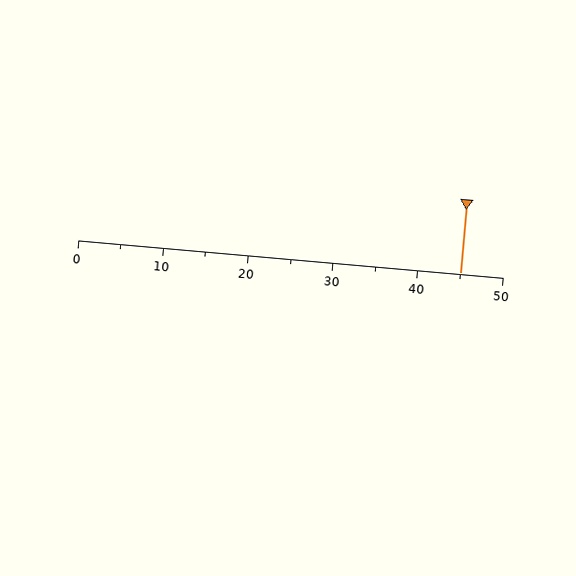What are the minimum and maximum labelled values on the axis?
The axis runs from 0 to 50.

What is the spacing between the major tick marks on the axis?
The major ticks are spaced 10 apart.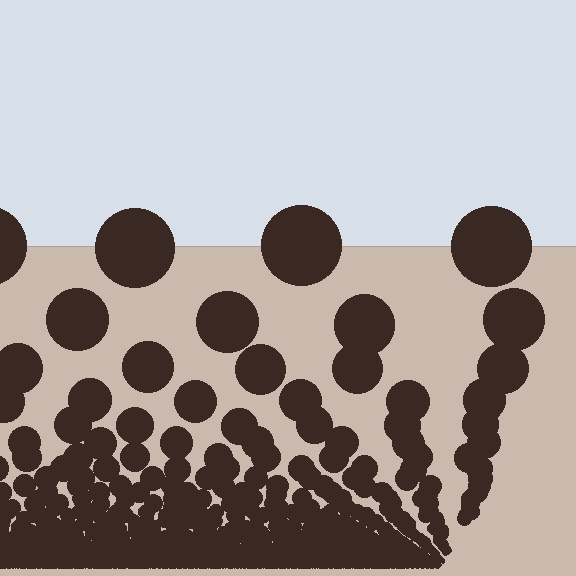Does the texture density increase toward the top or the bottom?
Density increases toward the bottom.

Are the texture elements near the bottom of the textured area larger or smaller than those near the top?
Smaller. The gradient is inverted — elements near the bottom are smaller and denser.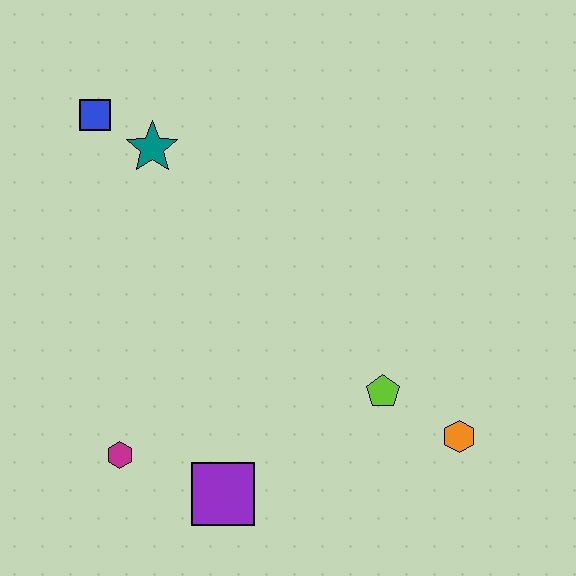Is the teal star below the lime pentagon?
No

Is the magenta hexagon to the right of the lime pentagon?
No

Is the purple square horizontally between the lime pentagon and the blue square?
Yes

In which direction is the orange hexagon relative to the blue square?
The orange hexagon is to the right of the blue square.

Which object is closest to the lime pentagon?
The orange hexagon is closest to the lime pentagon.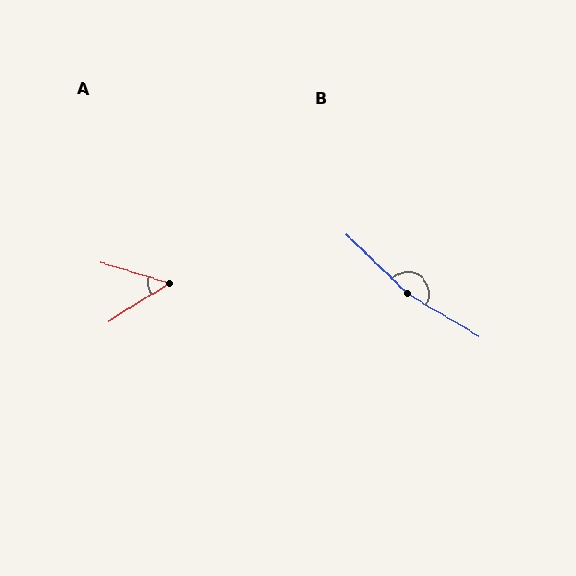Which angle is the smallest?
A, at approximately 48 degrees.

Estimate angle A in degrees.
Approximately 48 degrees.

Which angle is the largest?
B, at approximately 167 degrees.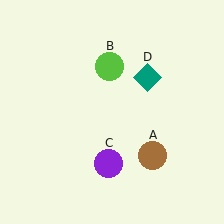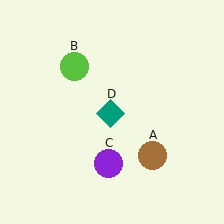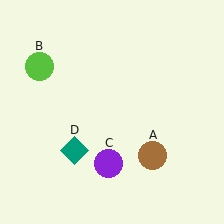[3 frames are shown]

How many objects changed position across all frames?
2 objects changed position: lime circle (object B), teal diamond (object D).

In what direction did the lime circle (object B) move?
The lime circle (object B) moved left.